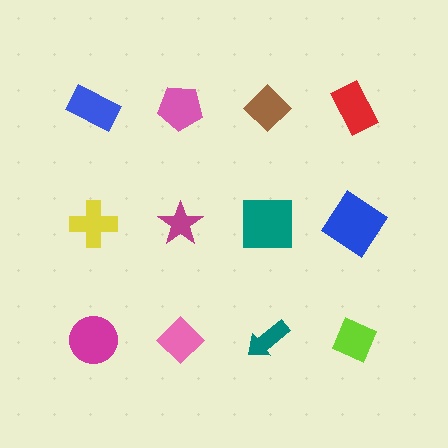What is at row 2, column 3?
A teal square.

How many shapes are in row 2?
4 shapes.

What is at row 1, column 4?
A red rectangle.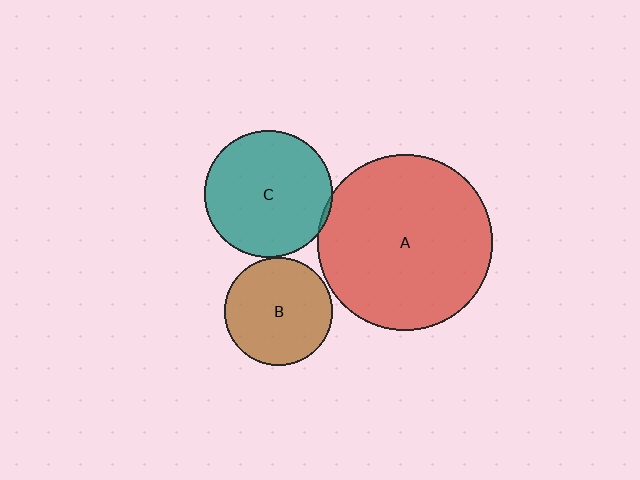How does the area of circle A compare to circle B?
Approximately 2.6 times.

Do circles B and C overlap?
Yes.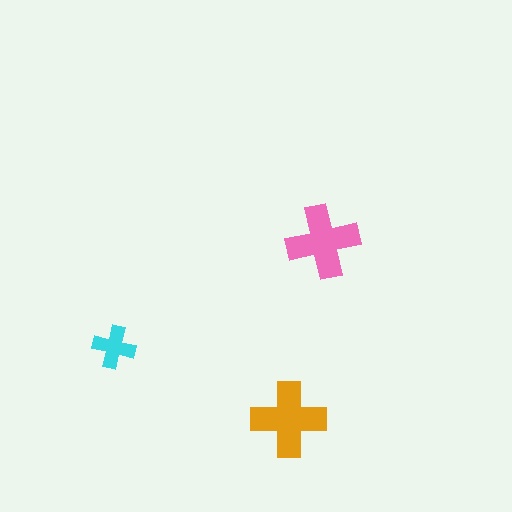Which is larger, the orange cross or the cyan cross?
The orange one.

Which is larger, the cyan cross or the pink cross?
The pink one.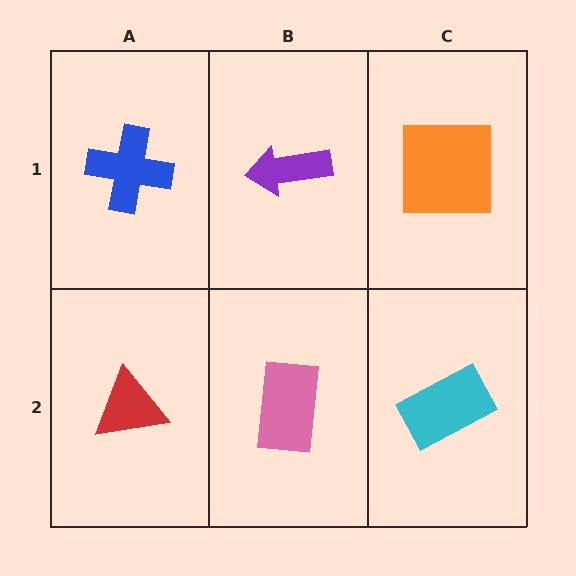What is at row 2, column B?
A pink rectangle.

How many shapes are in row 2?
3 shapes.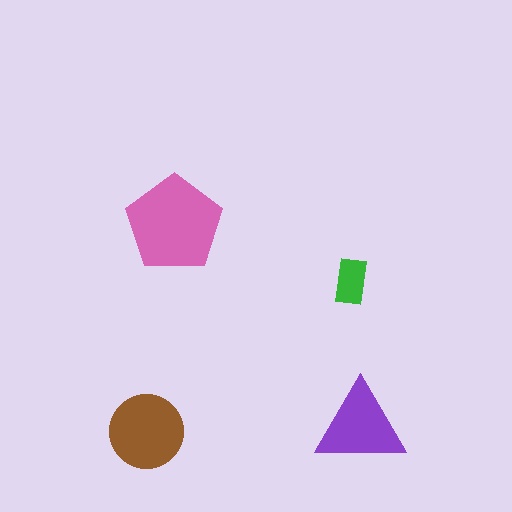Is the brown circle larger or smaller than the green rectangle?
Larger.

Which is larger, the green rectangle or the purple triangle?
The purple triangle.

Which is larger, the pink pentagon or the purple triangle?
The pink pentagon.